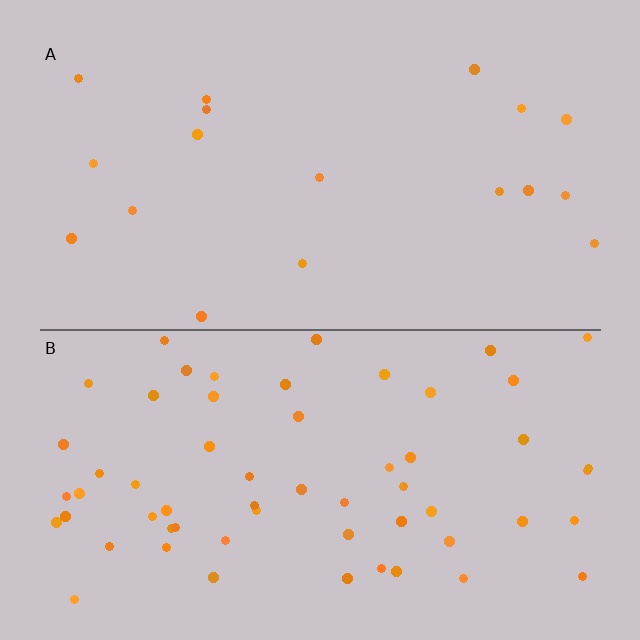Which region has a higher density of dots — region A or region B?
B (the bottom).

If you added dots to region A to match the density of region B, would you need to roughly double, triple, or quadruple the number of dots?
Approximately triple.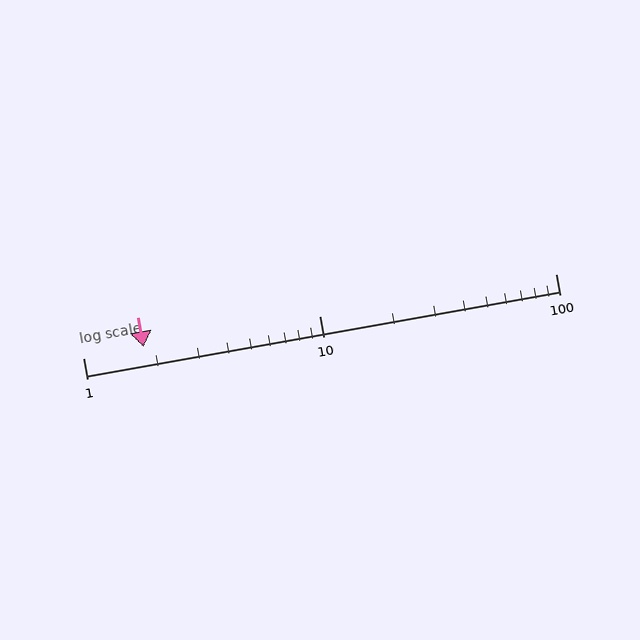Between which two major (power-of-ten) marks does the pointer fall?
The pointer is between 1 and 10.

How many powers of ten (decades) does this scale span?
The scale spans 2 decades, from 1 to 100.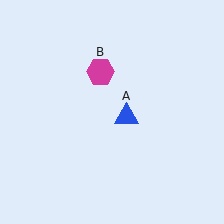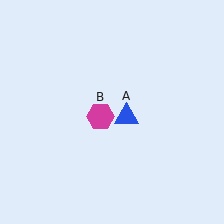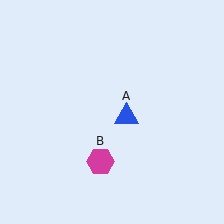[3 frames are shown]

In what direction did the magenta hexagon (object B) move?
The magenta hexagon (object B) moved down.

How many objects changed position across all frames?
1 object changed position: magenta hexagon (object B).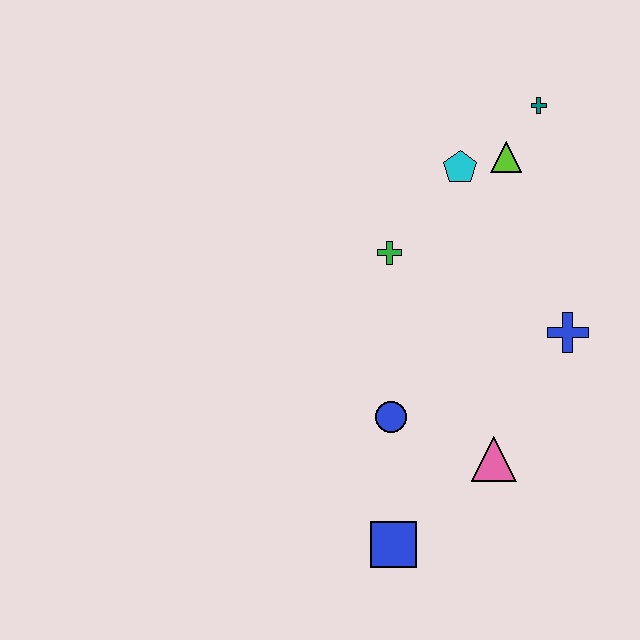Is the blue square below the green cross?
Yes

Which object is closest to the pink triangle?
The blue circle is closest to the pink triangle.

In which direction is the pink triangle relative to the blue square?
The pink triangle is to the right of the blue square.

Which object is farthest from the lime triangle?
The blue square is farthest from the lime triangle.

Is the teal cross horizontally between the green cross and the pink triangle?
No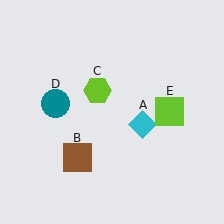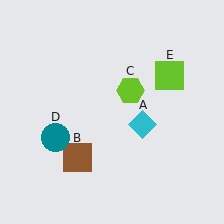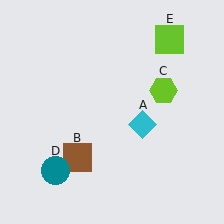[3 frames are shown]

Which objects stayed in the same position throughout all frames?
Cyan diamond (object A) and brown square (object B) remained stationary.